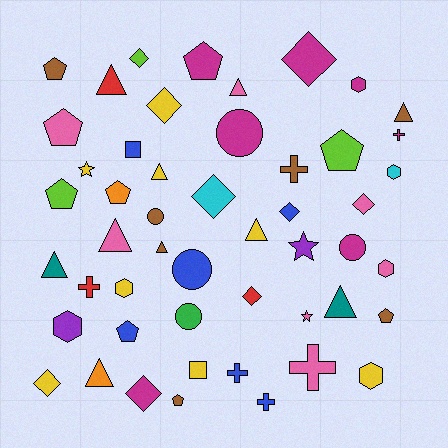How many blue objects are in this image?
There are 6 blue objects.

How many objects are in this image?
There are 50 objects.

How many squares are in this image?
There are 2 squares.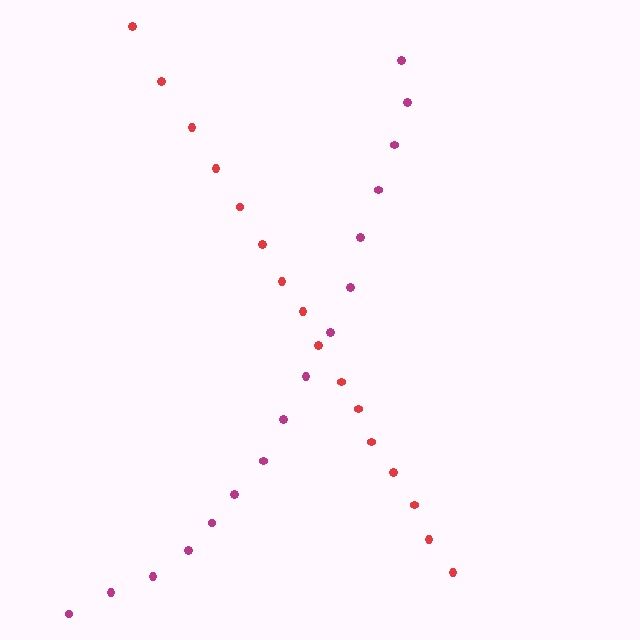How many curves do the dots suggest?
There are 2 distinct paths.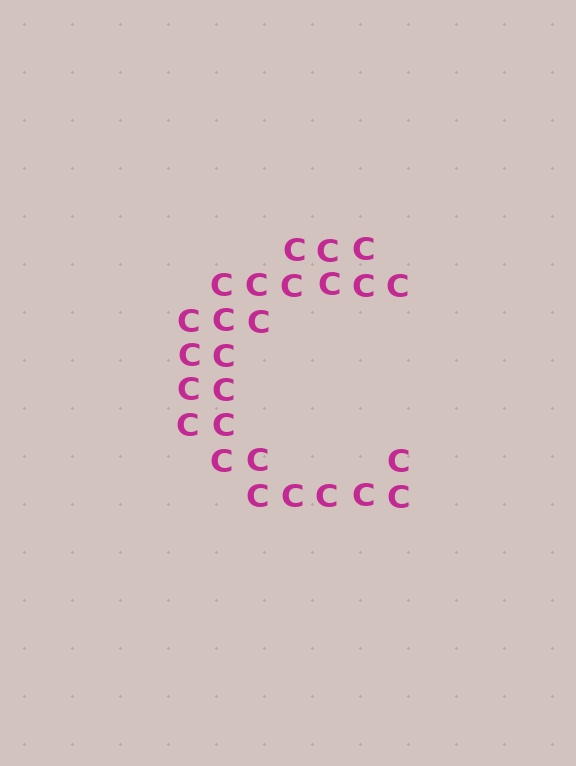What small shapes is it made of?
It is made of small letter C's.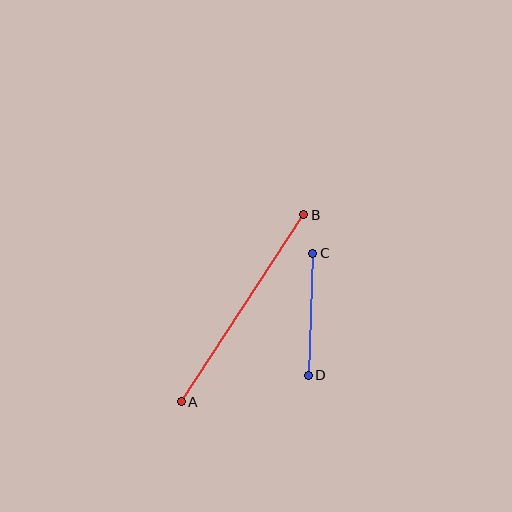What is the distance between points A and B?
The distance is approximately 224 pixels.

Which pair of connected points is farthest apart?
Points A and B are farthest apart.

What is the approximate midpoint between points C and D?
The midpoint is at approximately (311, 314) pixels.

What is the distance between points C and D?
The distance is approximately 122 pixels.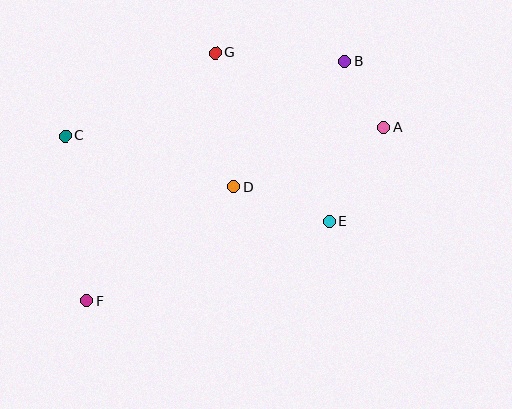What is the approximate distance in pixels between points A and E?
The distance between A and E is approximately 108 pixels.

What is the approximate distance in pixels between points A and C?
The distance between A and C is approximately 319 pixels.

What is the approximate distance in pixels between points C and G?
The distance between C and G is approximately 171 pixels.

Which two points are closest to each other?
Points A and B are closest to each other.